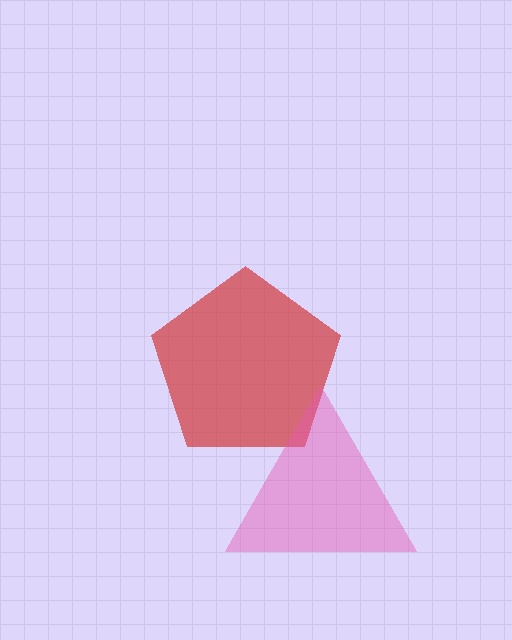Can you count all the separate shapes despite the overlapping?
Yes, there are 2 separate shapes.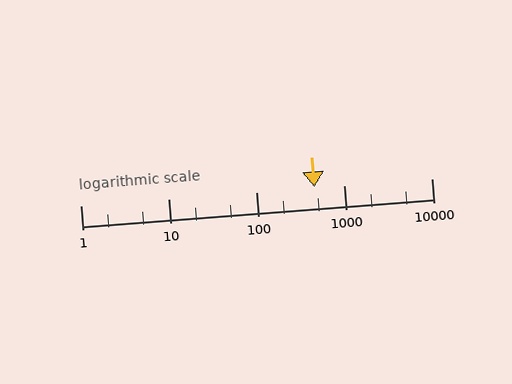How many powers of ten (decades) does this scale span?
The scale spans 4 decades, from 1 to 10000.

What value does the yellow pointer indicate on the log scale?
The pointer indicates approximately 460.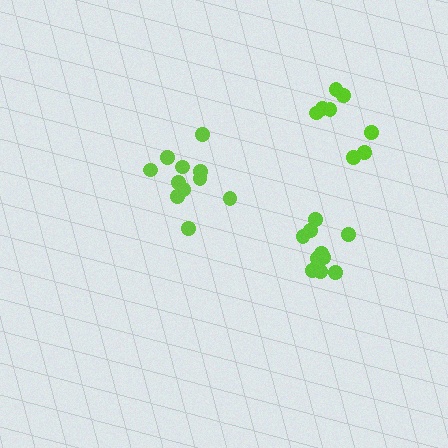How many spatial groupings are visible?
There are 3 spatial groupings.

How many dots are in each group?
Group 1: 11 dots, Group 2: 11 dots, Group 3: 8 dots (30 total).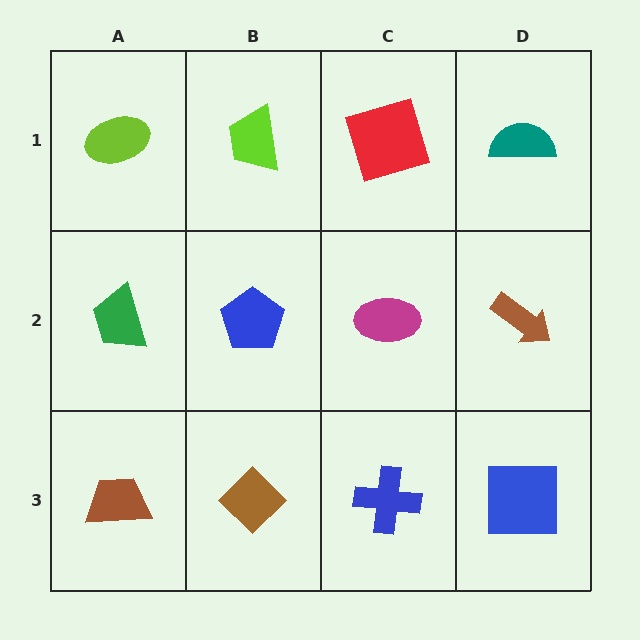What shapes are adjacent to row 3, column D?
A brown arrow (row 2, column D), a blue cross (row 3, column C).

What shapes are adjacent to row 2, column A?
A lime ellipse (row 1, column A), a brown trapezoid (row 3, column A), a blue pentagon (row 2, column B).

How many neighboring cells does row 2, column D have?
3.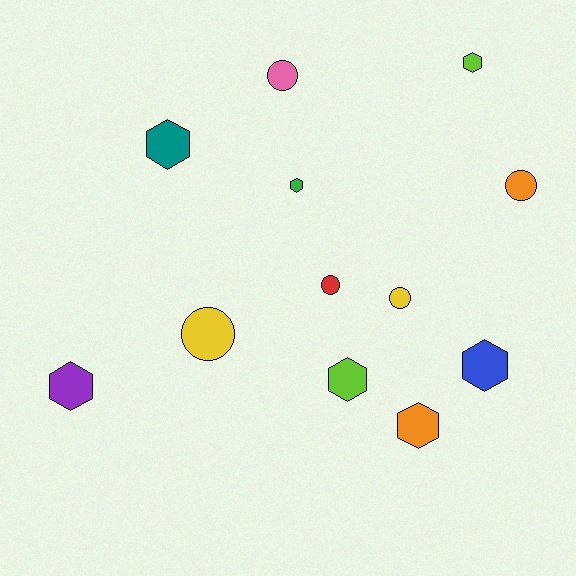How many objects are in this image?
There are 12 objects.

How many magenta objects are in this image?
There are no magenta objects.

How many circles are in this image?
There are 5 circles.